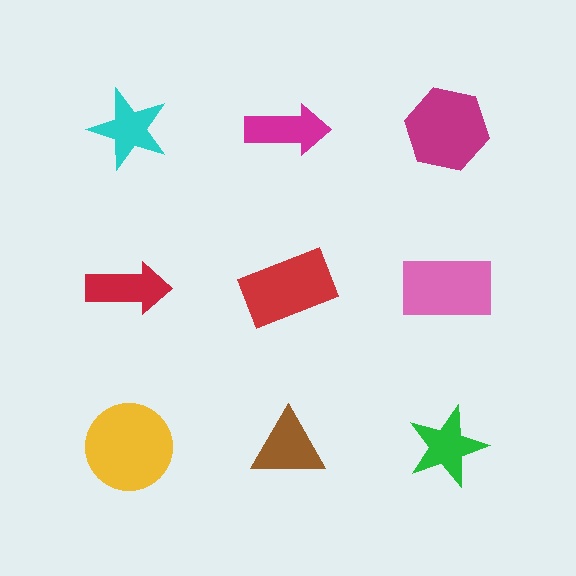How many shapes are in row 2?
3 shapes.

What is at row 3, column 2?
A brown triangle.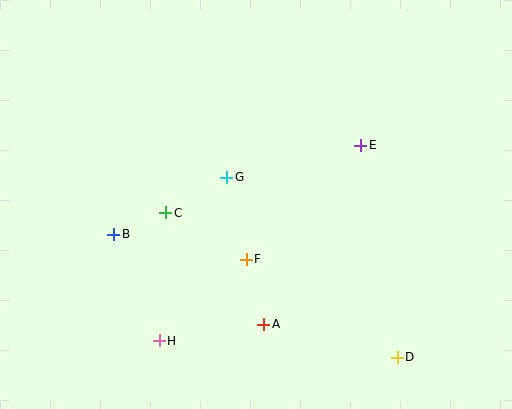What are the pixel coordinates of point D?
Point D is at (397, 357).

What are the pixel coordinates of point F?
Point F is at (246, 259).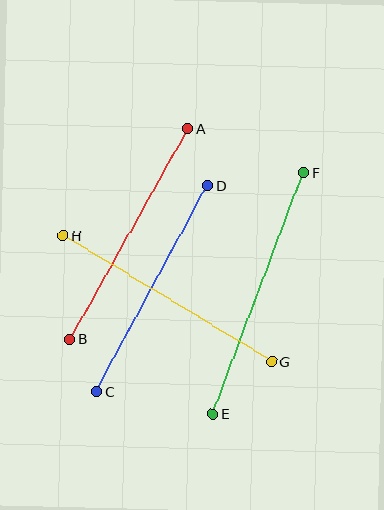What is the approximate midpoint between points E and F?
The midpoint is at approximately (258, 293) pixels.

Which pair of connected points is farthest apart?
Points E and F are farthest apart.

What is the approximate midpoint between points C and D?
The midpoint is at approximately (152, 288) pixels.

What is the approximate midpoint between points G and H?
The midpoint is at approximately (168, 299) pixels.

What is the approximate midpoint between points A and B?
The midpoint is at approximately (129, 234) pixels.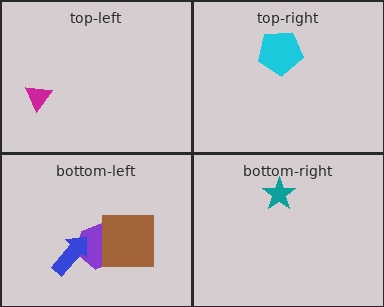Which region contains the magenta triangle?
The top-left region.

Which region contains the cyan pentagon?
The top-right region.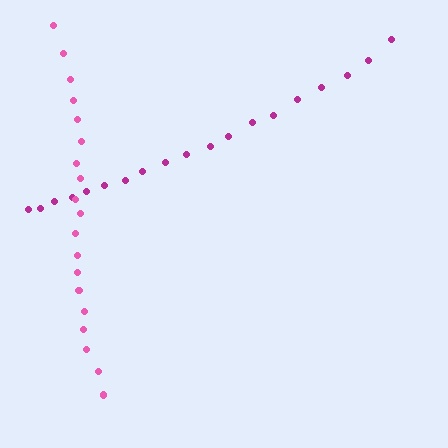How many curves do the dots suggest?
There are 2 distinct paths.